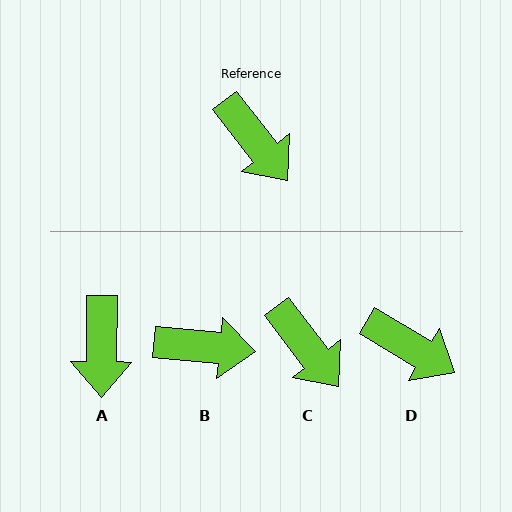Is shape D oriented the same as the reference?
No, it is off by about 21 degrees.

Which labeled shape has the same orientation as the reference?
C.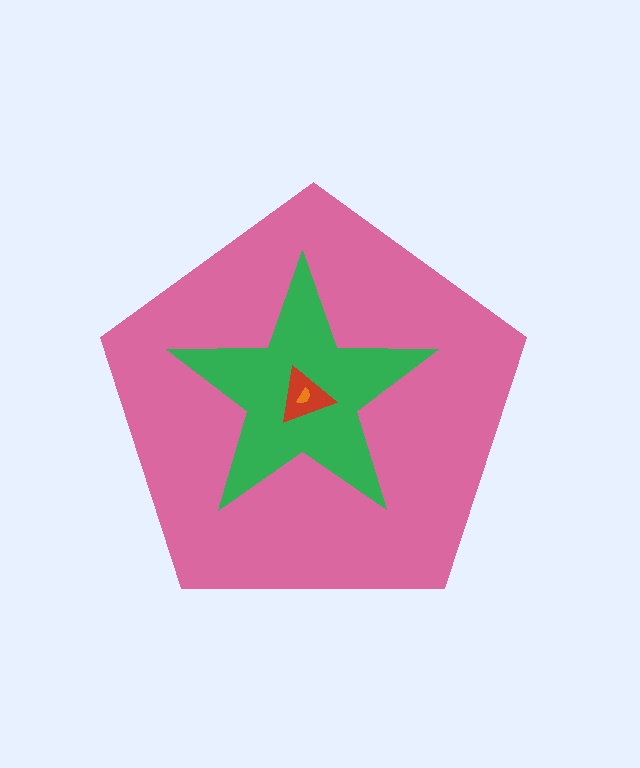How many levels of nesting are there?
4.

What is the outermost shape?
The pink pentagon.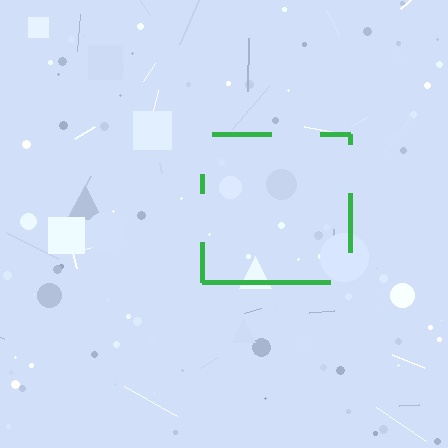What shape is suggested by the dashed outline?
The dashed outline suggests a square.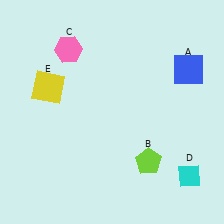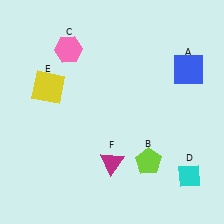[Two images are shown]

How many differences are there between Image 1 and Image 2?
There is 1 difference between the two images.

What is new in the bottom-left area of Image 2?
A magenta triangle (F) was added in the bottom-left area of Image 2.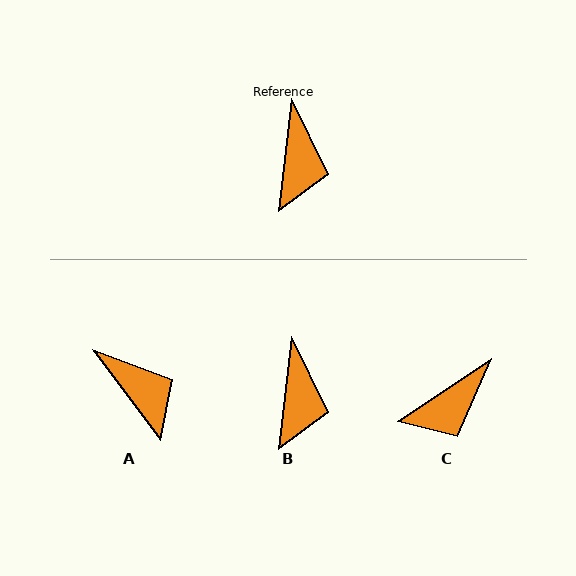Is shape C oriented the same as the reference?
No, it is off by about 50 degrees.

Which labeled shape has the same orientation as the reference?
B.